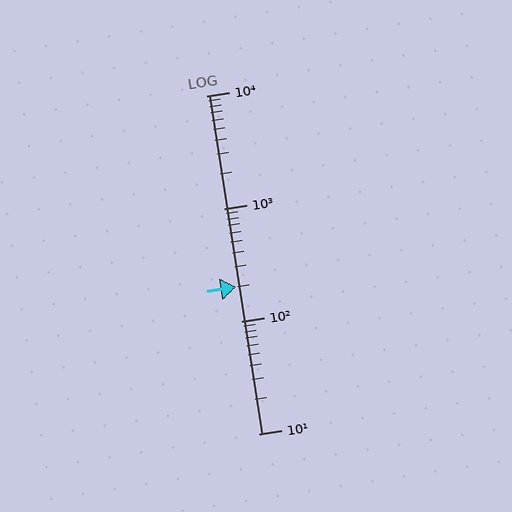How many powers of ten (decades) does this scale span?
The scale spans 3 decades, from 10 to 10000.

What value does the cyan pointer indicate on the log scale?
The pointer indicates approximately 200.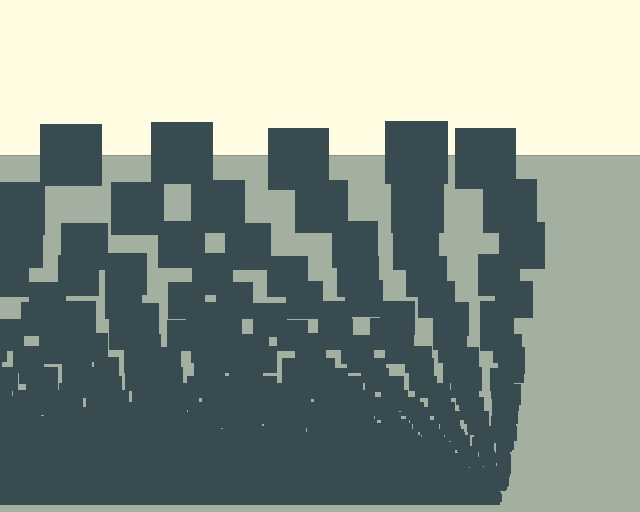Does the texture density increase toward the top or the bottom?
Density increases toward the bottom.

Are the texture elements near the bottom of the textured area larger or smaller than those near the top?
Smaller. The gradient is inverted — elements near the bottom are smaller and denser.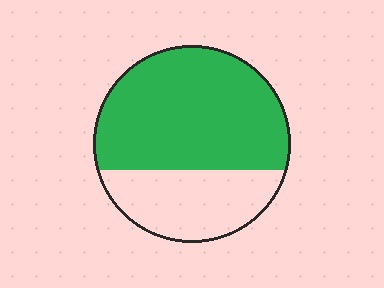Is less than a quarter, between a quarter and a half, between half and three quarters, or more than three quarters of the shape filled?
Between half and three quarters.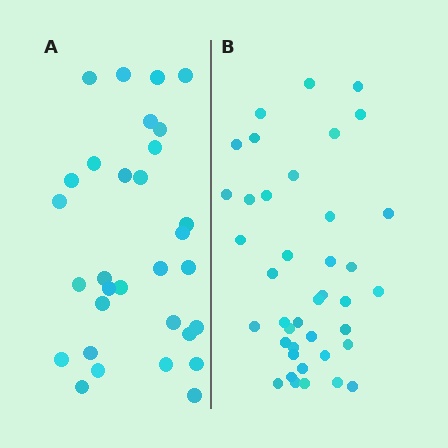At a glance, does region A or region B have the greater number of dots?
Region B (the right region) has more dots.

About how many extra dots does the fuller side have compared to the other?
Region B has roughly 8 or so more dots than region A.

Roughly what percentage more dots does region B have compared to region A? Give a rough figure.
About 30% more.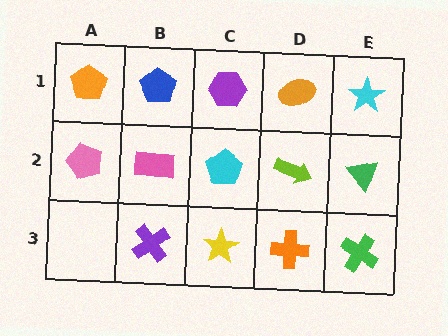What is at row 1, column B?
A blue pentagon.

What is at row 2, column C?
A cyan pentagon.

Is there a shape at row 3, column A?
No, that cell is empty.